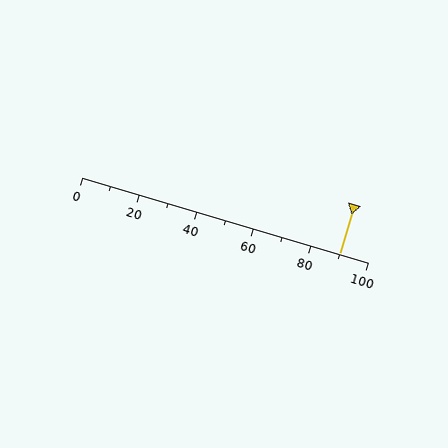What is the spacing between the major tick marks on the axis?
The major ticks are spaced 20 apart.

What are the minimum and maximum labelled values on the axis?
The axis runs from 0 to 100.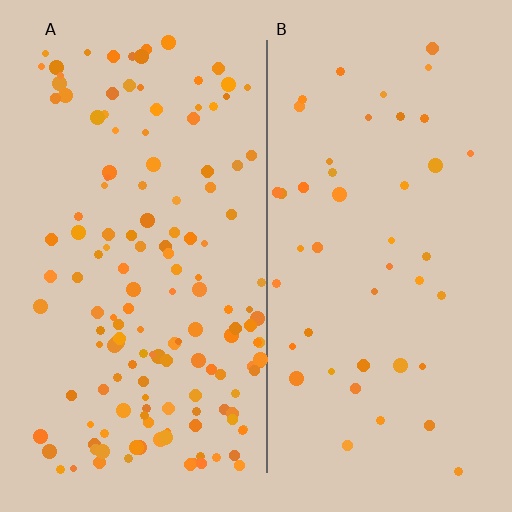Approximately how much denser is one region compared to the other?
Approximately 3.3× — region A over region B.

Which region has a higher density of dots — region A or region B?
A (the left).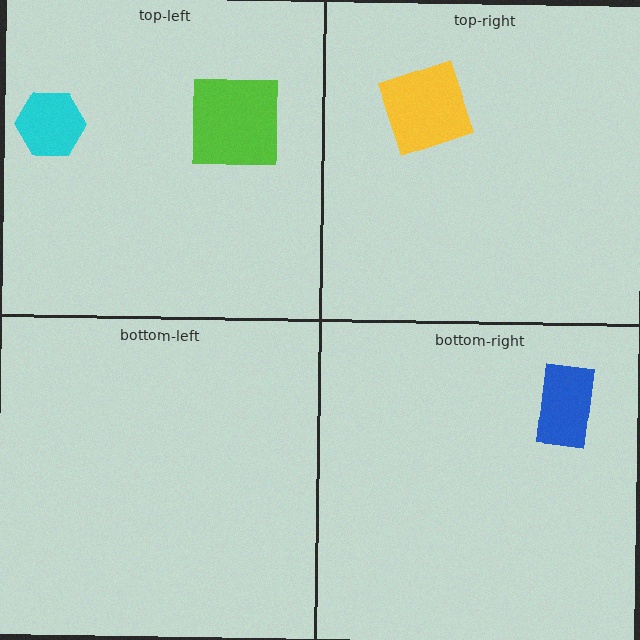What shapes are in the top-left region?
The lime square, the cyan hexagon.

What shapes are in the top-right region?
The yellow diamond.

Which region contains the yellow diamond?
The top-right region.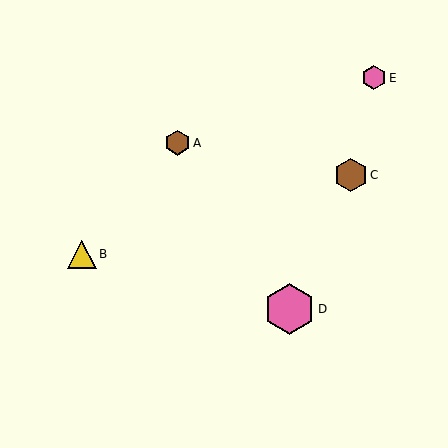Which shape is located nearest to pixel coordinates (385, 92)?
The pink hexagon (labeled E) at (374, 78) is nearest to that location.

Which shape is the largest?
The pink hexagon (labeled D) is the largest.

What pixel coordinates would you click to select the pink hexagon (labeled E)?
Click at (374, 78) to select the pink hexagon E.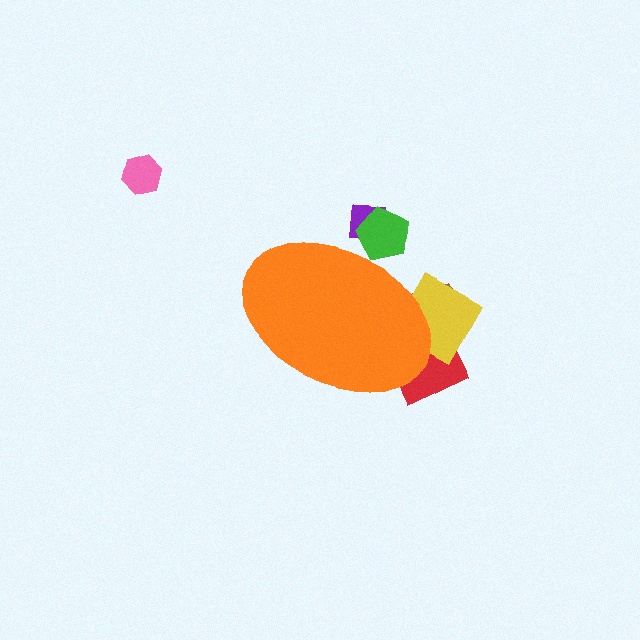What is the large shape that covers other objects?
An orange ellipse.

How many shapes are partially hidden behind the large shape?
5 shapes are partially hidden.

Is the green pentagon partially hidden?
Yes, the green pentagon is partially hidden behind the orange ellipse.